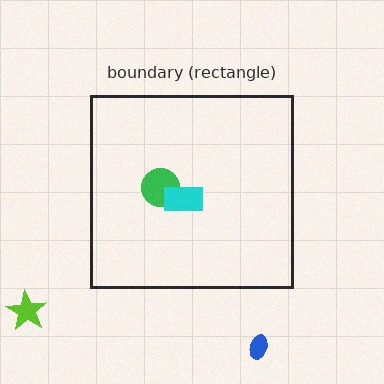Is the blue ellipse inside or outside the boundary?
Outside.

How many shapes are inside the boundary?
2 inside, 2 outside.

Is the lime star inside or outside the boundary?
Outside.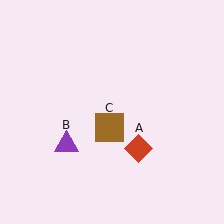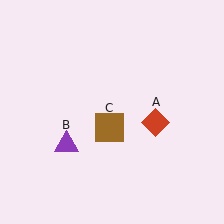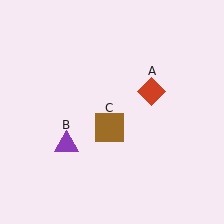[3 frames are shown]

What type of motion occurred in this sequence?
The red diamond (object A) rotated counterclockwise around the center of the scene.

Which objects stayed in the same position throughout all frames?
Purple triangle (object B) and brown square (object C) remained stationary.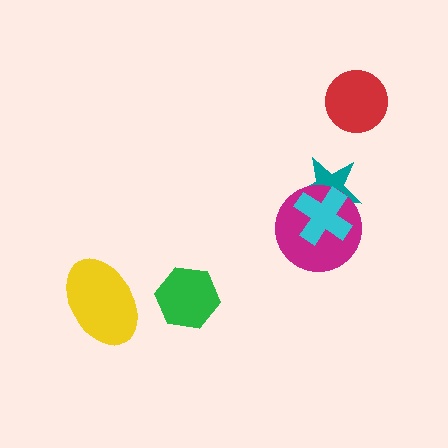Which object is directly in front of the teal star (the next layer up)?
The magenta circle is directly in front of the teal star.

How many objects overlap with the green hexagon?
0 objects overlap with the green hexagon.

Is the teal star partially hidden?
Yes, it is partially covered by another shape.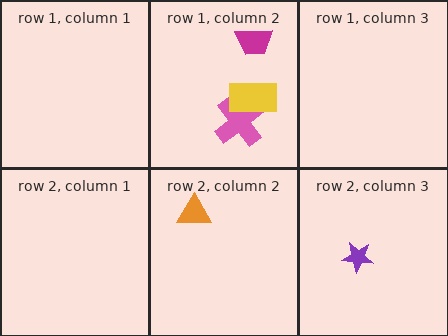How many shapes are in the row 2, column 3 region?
1.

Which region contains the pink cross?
The row 1, column 2 region.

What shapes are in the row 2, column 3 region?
The purple star.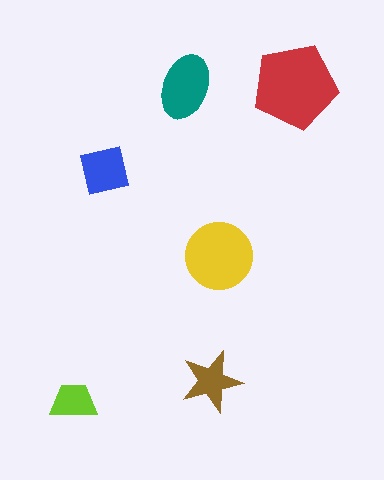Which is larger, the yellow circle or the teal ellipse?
The yellow circle.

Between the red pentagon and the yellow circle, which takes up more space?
The red pentagon.